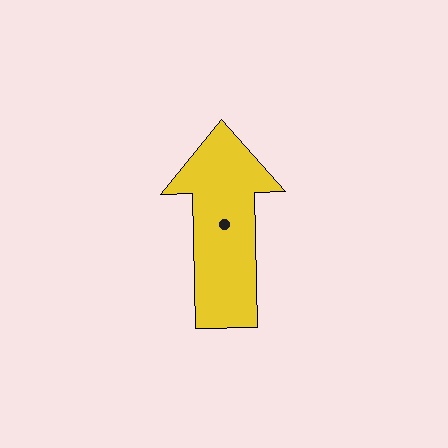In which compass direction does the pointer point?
North.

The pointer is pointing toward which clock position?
Roughly 12 o'clock.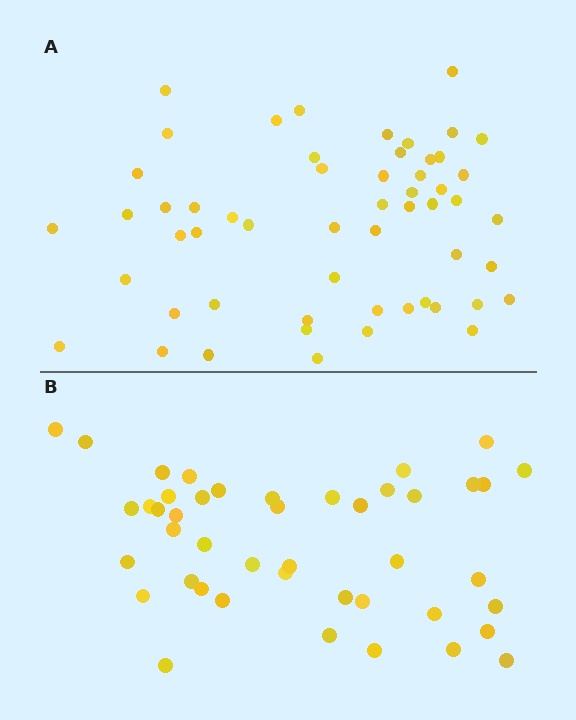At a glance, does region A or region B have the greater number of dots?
Region A (the top region) has more dots.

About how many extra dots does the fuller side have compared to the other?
Region A has roughly 12 or so more dots than region B.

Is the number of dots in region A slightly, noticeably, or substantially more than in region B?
Region A has noticeably more, but not dramatically so. The ratio is roughly 1.2 to 1.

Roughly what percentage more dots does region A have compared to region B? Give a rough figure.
About 25% more.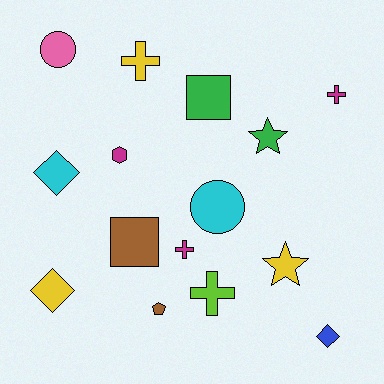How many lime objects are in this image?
There is 1 lime object.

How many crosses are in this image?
There are 4 crosses.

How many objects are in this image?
There are 15 objects.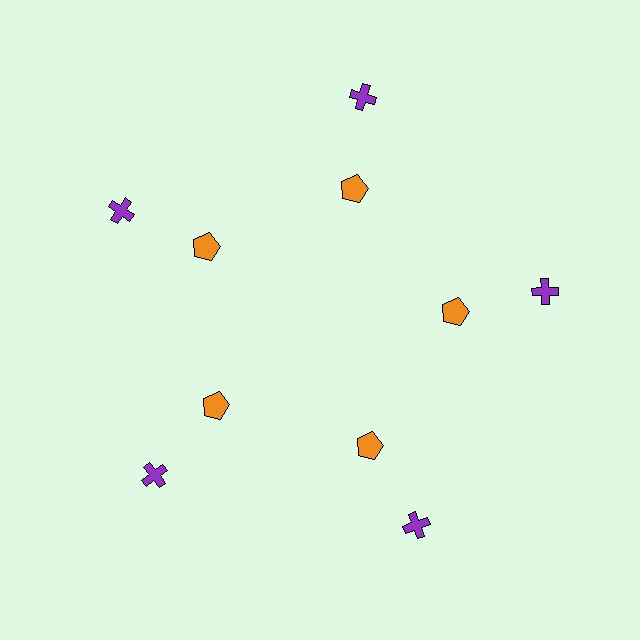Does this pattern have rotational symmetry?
Yes, this pattern has 5-fold rotational symmetry. It looks the same after rotating 72 degrees around the center.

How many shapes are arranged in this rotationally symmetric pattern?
There are 10 shapes, arranged in 5 groups of 2.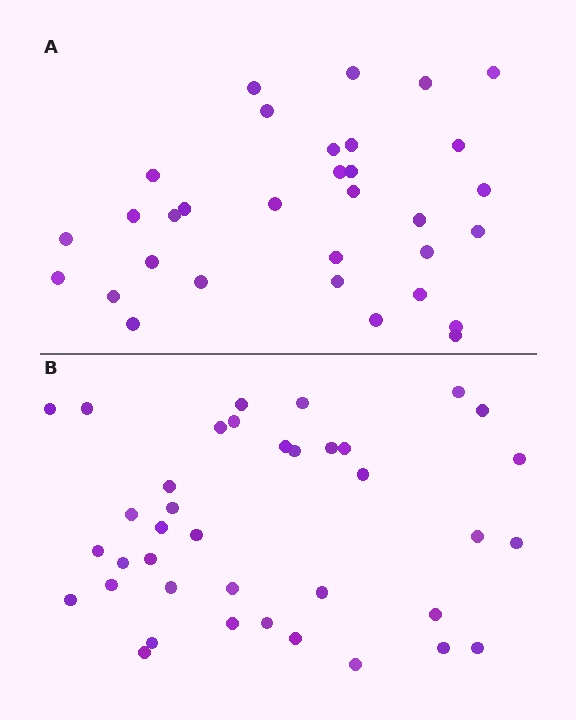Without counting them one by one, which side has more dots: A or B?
Region B (the bottom region) has more dots.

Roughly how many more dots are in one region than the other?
Region B has about 6 more dots than region A.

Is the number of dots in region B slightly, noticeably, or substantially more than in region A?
Region B has only slightly more — the two regions are fairly close. The ratio is roughly 1.2 to 1.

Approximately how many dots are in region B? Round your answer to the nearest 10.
About 40 dots. (The exact count is 38, which rounds to 40.)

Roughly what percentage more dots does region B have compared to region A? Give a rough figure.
About 20% more.